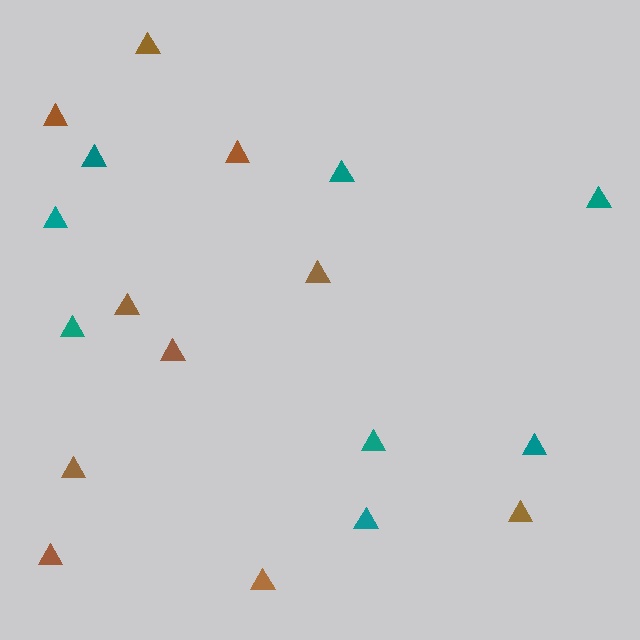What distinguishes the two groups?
There are 2 groups: one group of brown triangles (10) and one group of teal triangles (8).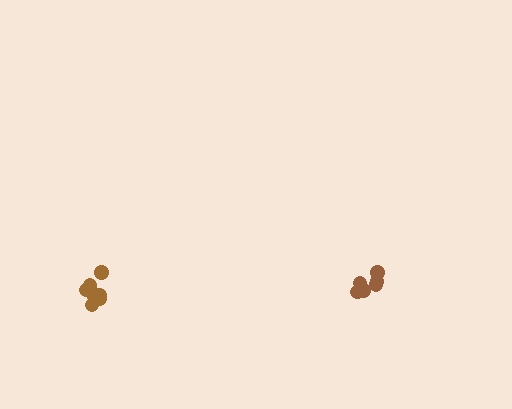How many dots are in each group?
Group 1: 6 dots, Group 2: 7 dots (13 total).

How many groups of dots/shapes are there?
There are 2 groups.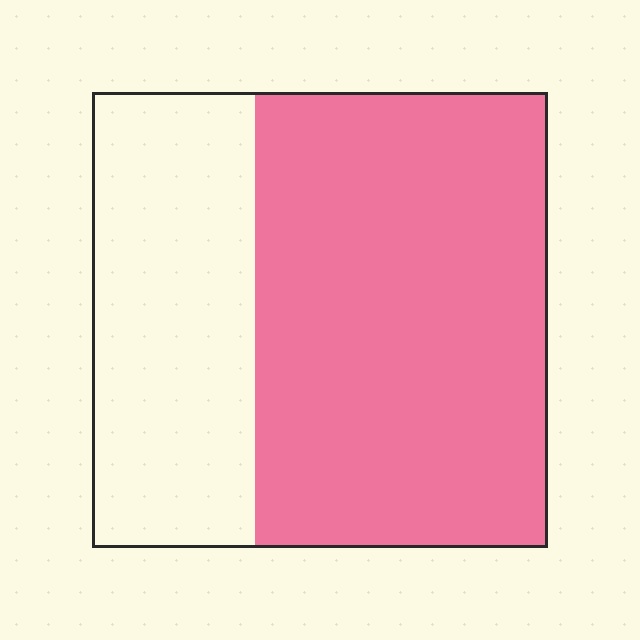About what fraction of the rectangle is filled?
About five eighths (5/8).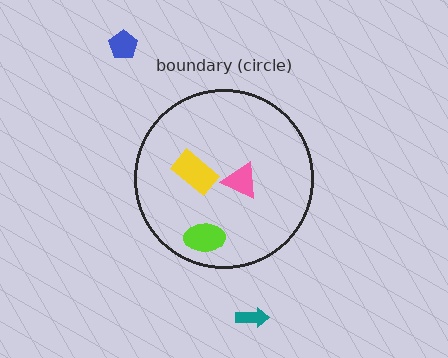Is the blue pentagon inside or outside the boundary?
Outside.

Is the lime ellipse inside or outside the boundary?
Inside.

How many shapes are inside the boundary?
3 inside, 2 outside.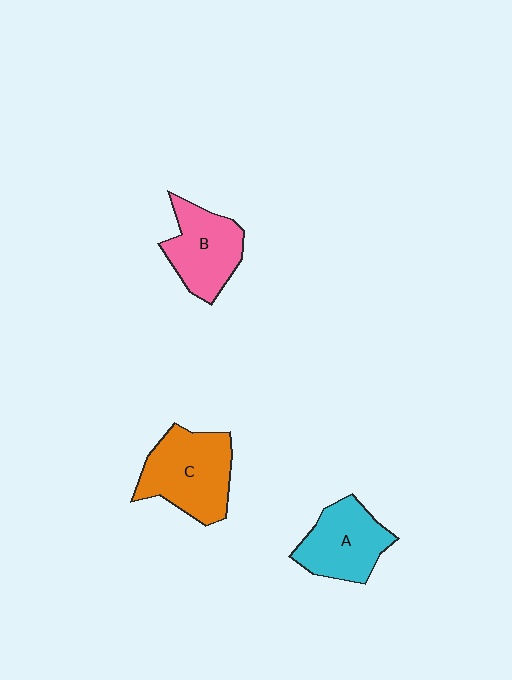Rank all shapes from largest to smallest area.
From largest to smallest: C (orange), A (cyan), B (pink).